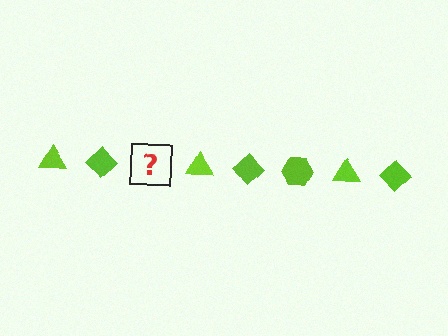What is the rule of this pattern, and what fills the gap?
The rule is that the pattern cycles through triangle, diamond, hexagon shapes in lime. The gap should be filled with a lime hexagon.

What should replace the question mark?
The question mark should be replaced with a lime hexagon.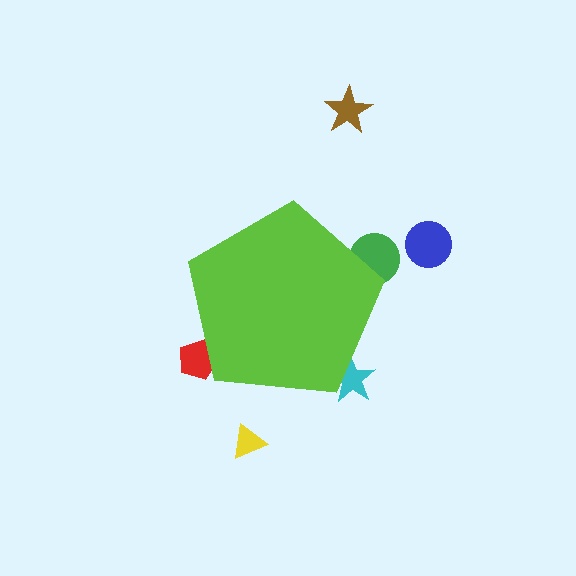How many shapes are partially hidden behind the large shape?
3 shapes are partially hidden.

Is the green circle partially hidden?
Yes, the green circle is partially hidden behind the lime pentagon.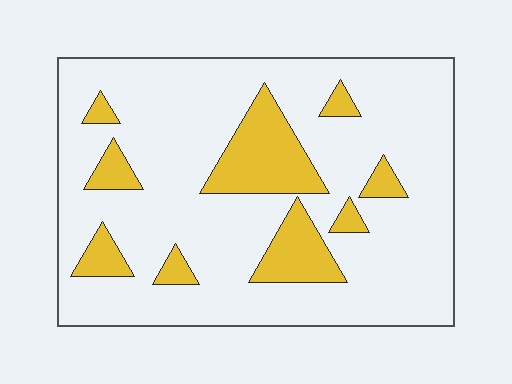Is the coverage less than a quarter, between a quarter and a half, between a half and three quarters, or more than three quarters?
Less than a quarter.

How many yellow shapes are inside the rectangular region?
9.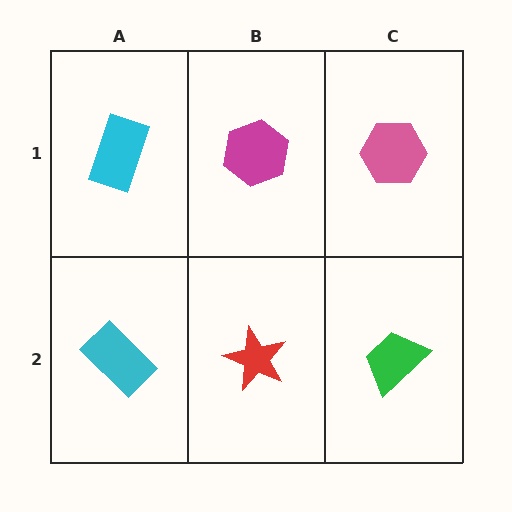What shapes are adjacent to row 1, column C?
A green trapezoid (row 2, column C), a magenta hexagon (row 1, column B).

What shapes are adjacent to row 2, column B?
A magenta hexagon (row 1, column B), a cyan rectangle (row 2, column A), a green trapezoid (row 2, column C).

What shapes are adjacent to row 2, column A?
A cyan rectangle (row 1, column A), a red star (row 2, column B).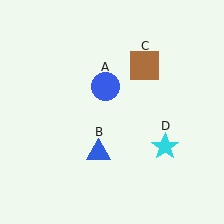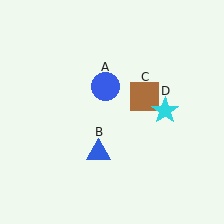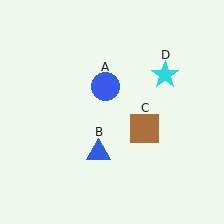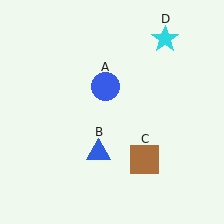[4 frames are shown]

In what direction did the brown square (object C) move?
The brown square (object C) moved down.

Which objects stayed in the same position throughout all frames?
Blue circle (object A) and blue triangle (object B) remained stationary.